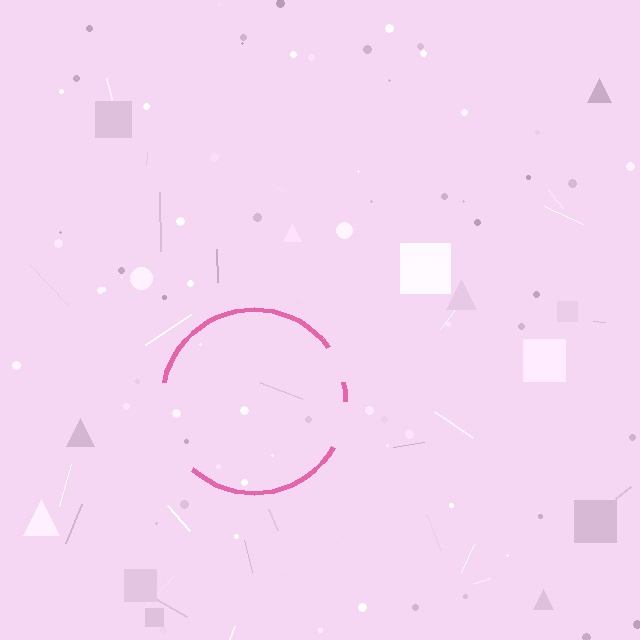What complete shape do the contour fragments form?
The contour fragments form a circle.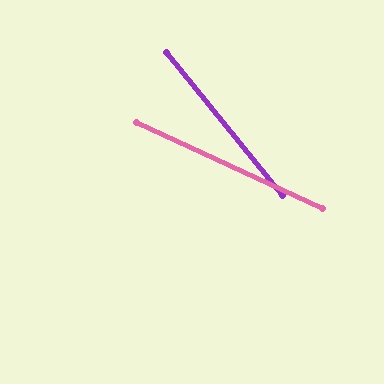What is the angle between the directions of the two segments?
Approximately 26 degrees.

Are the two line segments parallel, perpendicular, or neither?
Neither parallel nor perpendicular — they differ by about 26°.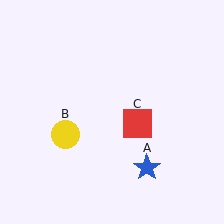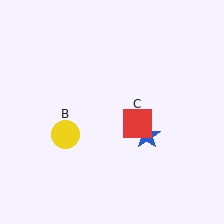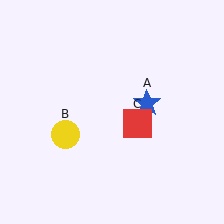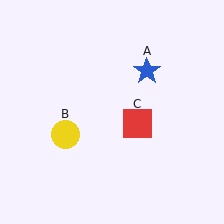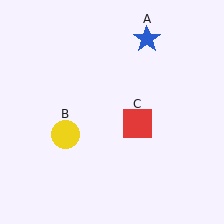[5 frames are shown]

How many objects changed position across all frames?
1 object changed position: blue star (object A).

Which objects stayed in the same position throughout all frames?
Yellow circle (object B) and red square (object C) remained stationary.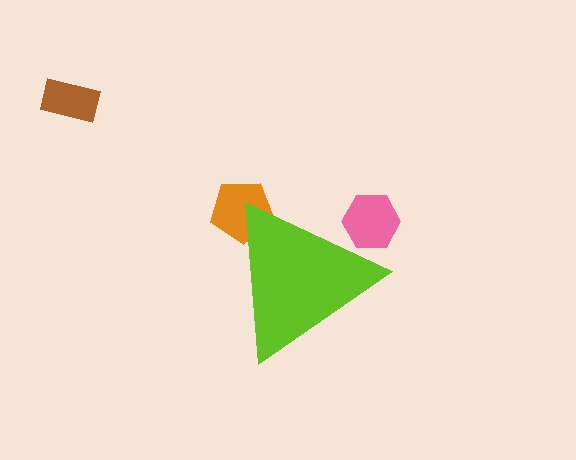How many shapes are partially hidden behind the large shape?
2 shapes are partially hidden.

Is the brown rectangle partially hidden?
No, the brown rectangle is fully visible.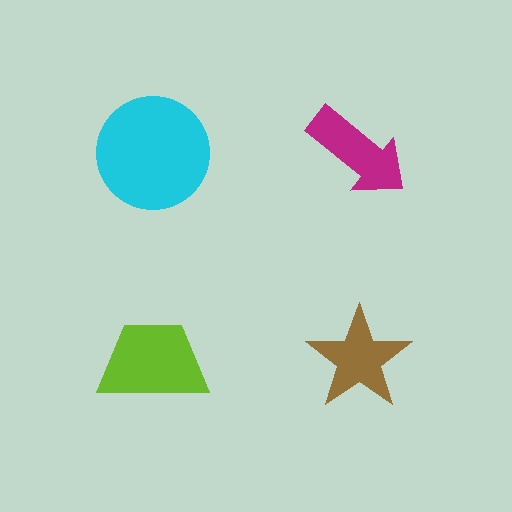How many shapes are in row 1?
2 shapes.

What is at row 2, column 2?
A brown star.